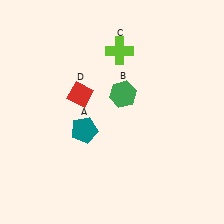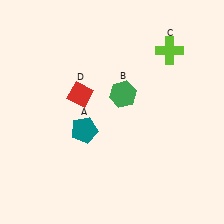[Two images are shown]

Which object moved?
The lime cross (C) moved right.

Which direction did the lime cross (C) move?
The lime cross (C) moved right.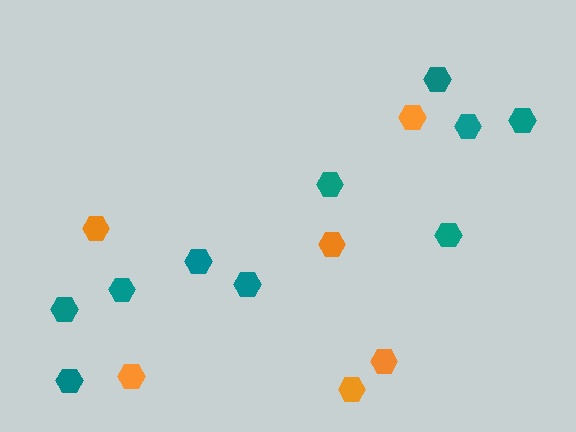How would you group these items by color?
There are 2 groups: one group of teal hexagons (10) and one group of orange hexagons (6).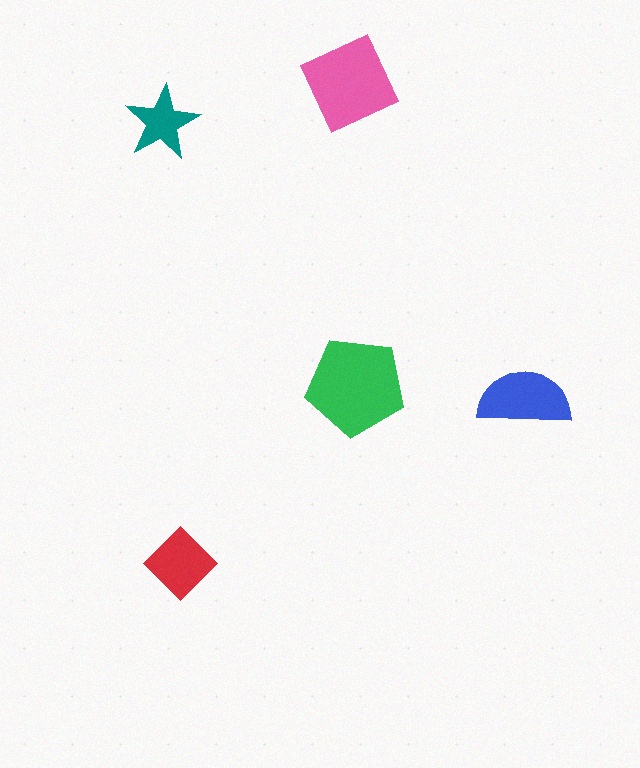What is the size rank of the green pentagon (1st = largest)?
1st.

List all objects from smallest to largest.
The teal star, the red diamond, the blue semicircle, the pink square, the green pentagon.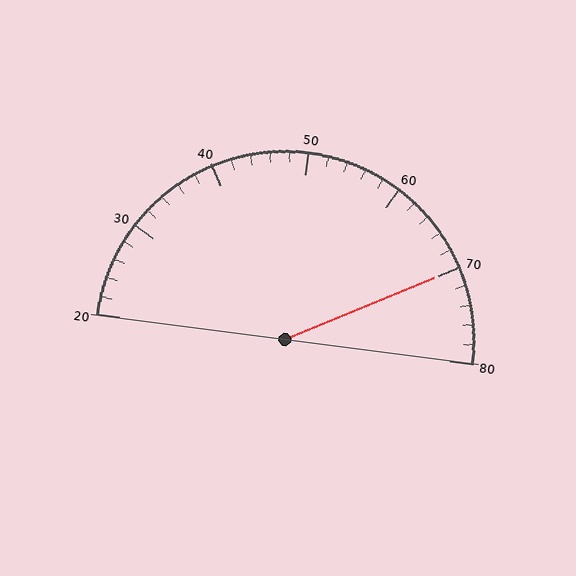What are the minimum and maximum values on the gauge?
The gauge ranges from 20 to 80.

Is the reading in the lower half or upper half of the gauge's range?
The reading is in the upper half of the range (20 to 80).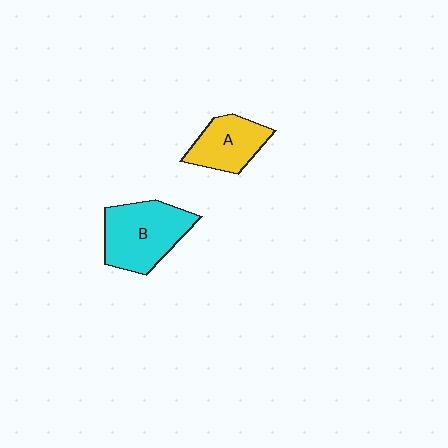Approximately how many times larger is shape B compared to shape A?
Approximately 1.5 times.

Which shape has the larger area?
Shape B (cyan).